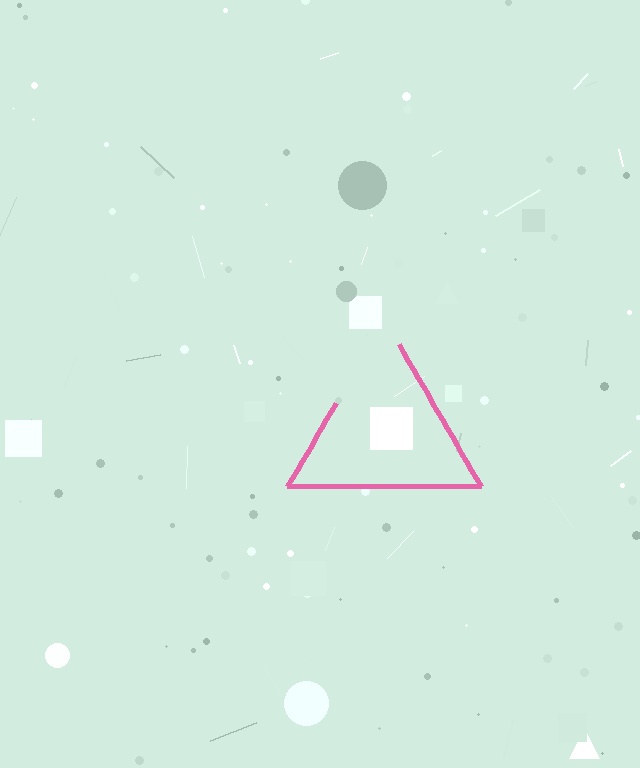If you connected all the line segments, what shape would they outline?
They would outline a triangle.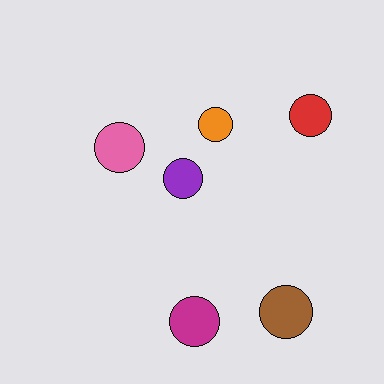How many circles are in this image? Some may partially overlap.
There are 6 circles.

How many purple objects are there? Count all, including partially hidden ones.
There is 1 purple object.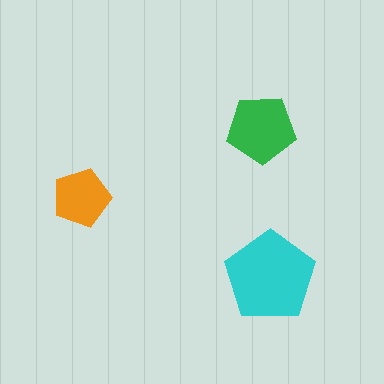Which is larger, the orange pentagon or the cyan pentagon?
The cyan one.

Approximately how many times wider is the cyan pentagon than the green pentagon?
About 1.5 times wider.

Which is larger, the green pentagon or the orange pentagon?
The green one.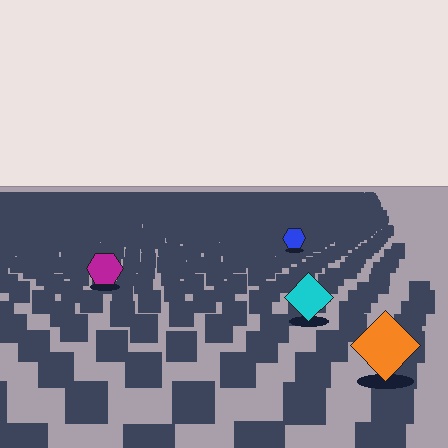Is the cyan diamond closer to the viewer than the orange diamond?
No. The orange diamond is closer — you can tell from the texture gradient: the ground texture is coarser near it.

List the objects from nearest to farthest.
From nearest to farthest: the orange diamond, the cyan diamond, the magenta hexagon, the blue hexagon.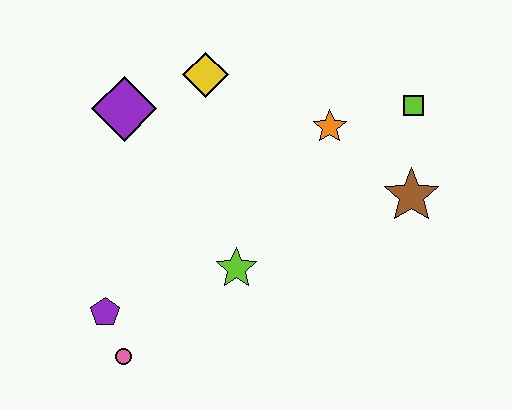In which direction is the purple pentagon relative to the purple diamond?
The purple pentagon is below the purple diamond.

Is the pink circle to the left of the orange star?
Yes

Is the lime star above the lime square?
No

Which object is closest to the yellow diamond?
The purple diamond is closest to the yellow diamond.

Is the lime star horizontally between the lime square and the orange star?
No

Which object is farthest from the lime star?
The lime square is farthest from the lime star.